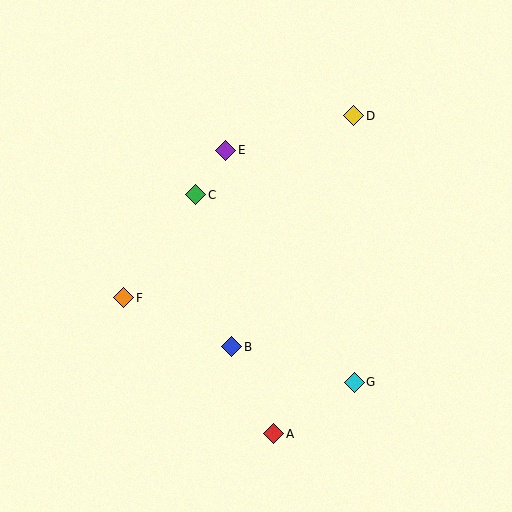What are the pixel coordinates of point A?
Point A is at (274, 434).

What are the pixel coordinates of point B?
Point B is at (232, 347).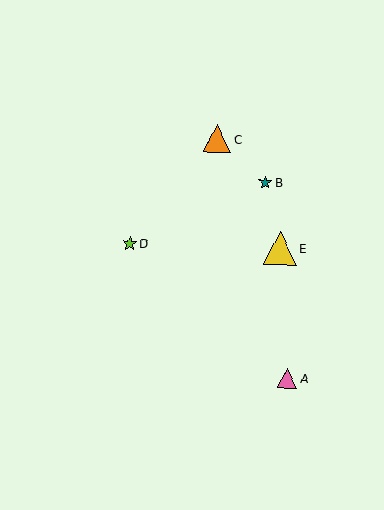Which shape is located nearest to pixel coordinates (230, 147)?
The orange triangle (labeled C) at (217, 138) is nearest to that location.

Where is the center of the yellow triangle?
The center of the yellow triangle is at (280, 248).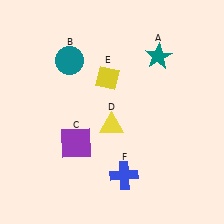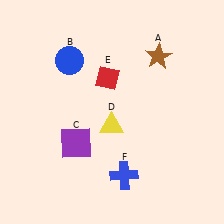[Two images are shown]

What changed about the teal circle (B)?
In Image 1, B is teal. In Image 2, it changed to blue.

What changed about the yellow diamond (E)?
In Image 1, E is yellow. In Image 2, it changed to red.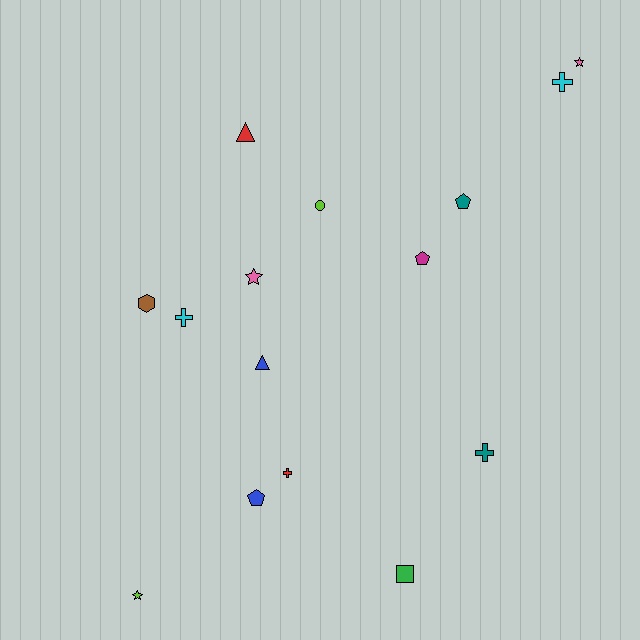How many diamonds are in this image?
There are no diamonds.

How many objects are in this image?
There are 15 objects.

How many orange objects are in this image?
There are no orange objects.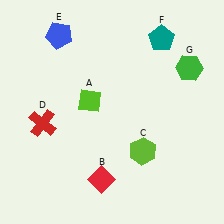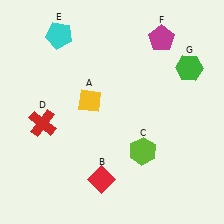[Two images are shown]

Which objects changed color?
A changed from lime to yellow. E changed from blue to cyan. F changed from teal to magenta.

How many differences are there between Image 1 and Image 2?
There are 3 differences between the two images.